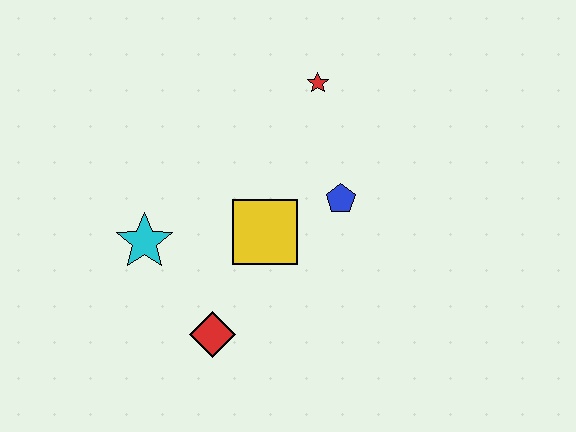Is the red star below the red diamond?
No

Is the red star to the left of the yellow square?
No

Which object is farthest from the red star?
The red diamond is farthest from the red star.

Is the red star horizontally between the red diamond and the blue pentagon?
Yes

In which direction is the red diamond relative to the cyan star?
The red diamond is below the cyan star.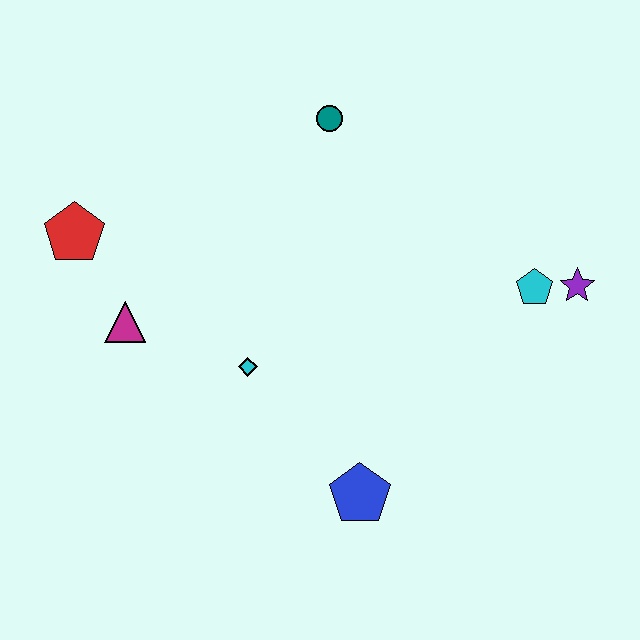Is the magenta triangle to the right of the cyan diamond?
No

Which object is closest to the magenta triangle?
The red pentagon is closest to the magenta triangle.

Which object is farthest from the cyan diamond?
The purple star is farthest from the cyan diamond.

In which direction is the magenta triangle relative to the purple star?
The magenta triangle is to the left of the purple star.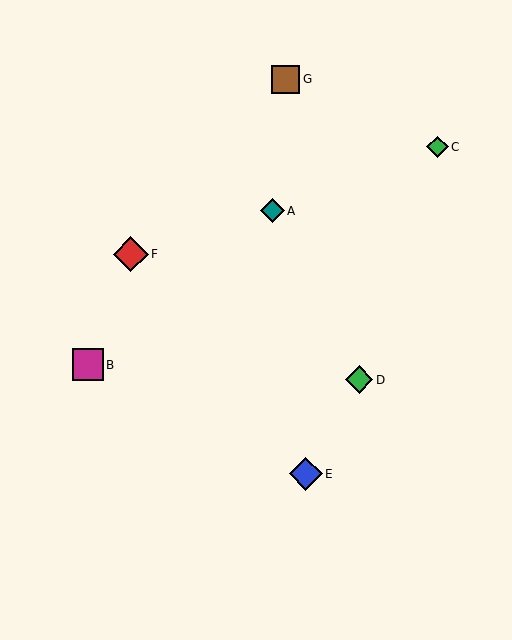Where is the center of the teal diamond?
The center of the teal diamond is at (272, 211).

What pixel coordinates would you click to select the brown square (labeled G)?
Click at (286, 79) to select the brown square G.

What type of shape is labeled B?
Shape B is a magenta square.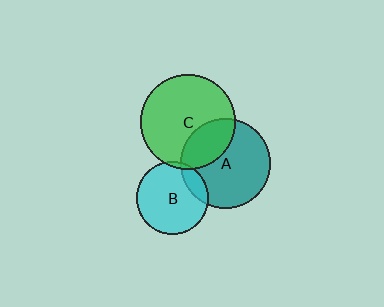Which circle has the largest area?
Circle C (green).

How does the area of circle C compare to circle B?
Approximately 1.7 times.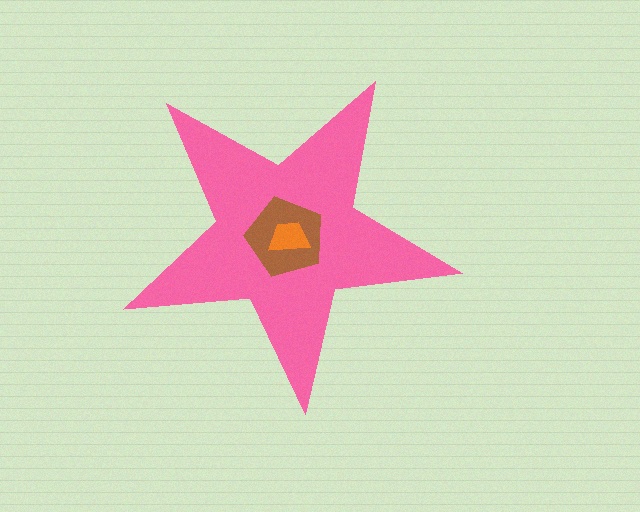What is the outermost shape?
The pink star.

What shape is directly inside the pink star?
The brown pentagon.